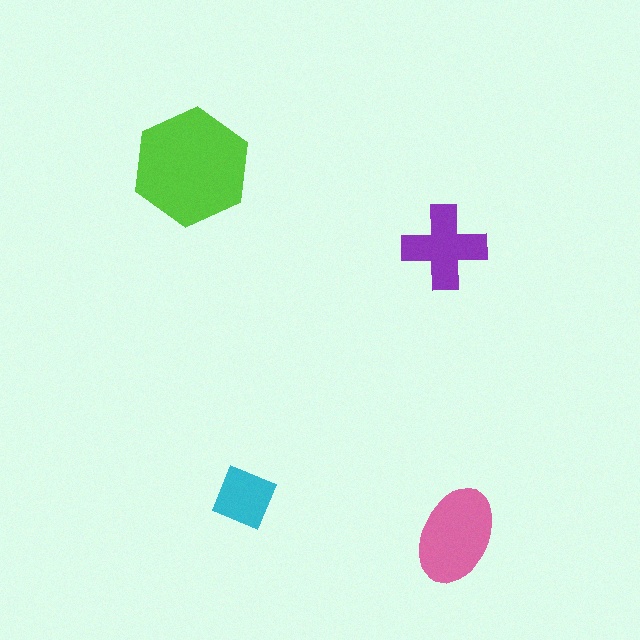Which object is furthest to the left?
The lime hexagon is leftmost.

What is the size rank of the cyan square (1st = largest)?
4th.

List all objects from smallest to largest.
The cyan square, the purple cross, the pink ellipse, the lime hexagon.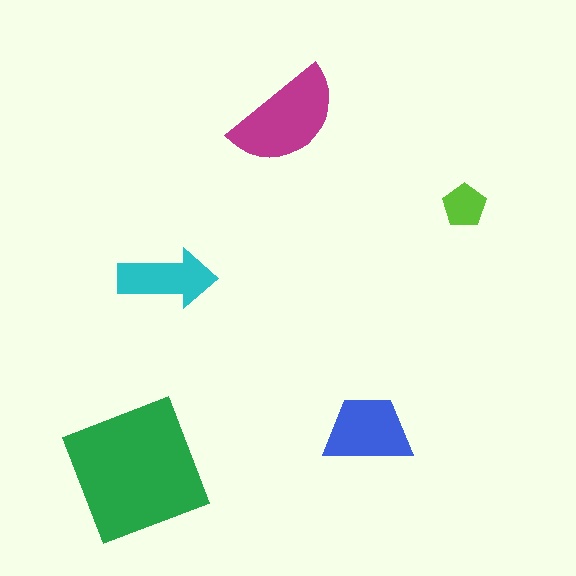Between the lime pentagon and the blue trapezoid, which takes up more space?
The blue trapezoid.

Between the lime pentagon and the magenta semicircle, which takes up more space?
The magenta semicircle.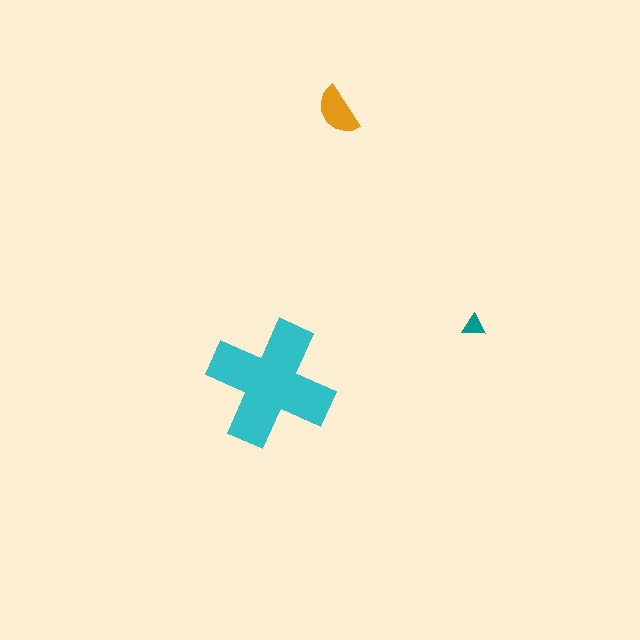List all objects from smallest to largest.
The teal triangle, the orange semicircle, the cyan cross.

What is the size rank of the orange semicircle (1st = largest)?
2nd.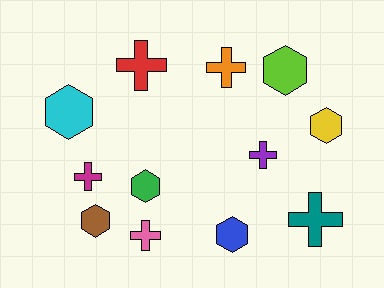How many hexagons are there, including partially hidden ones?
There are 6 hexagons.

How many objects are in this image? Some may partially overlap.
There are 12 objects.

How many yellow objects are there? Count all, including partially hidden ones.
There is 1 yellow object.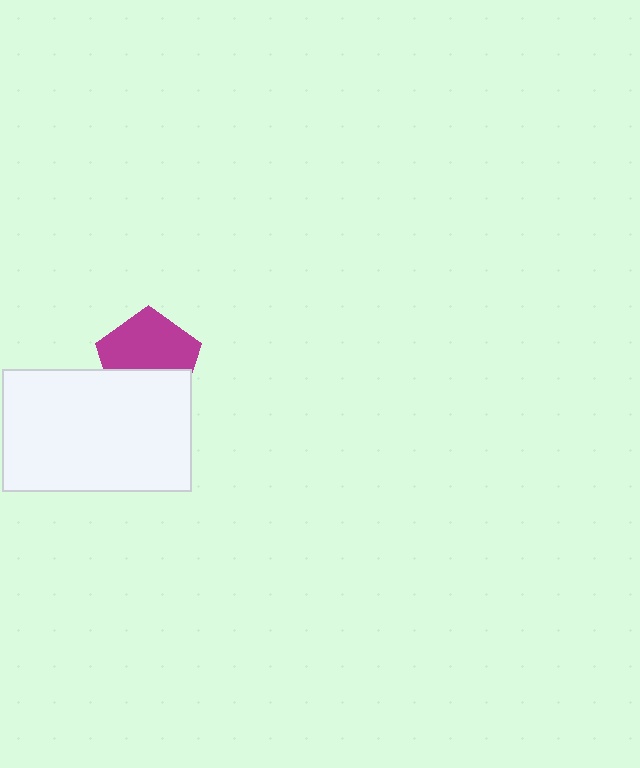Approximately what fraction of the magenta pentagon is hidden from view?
Roughly 39% of the magenta pentagon is hidden behind the white rectangle.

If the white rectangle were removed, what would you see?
You would see the complete magenta pentagon.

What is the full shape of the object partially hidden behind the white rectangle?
The partially hidden object is a magenta pentagon.